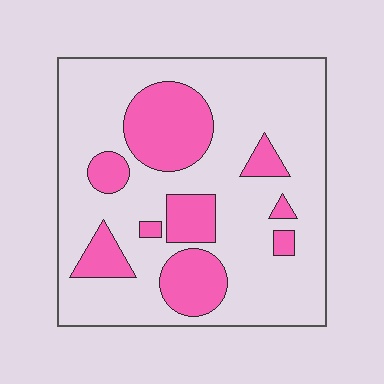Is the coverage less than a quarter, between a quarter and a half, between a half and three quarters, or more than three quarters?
Between a quarter and a half.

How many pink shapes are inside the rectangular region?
9.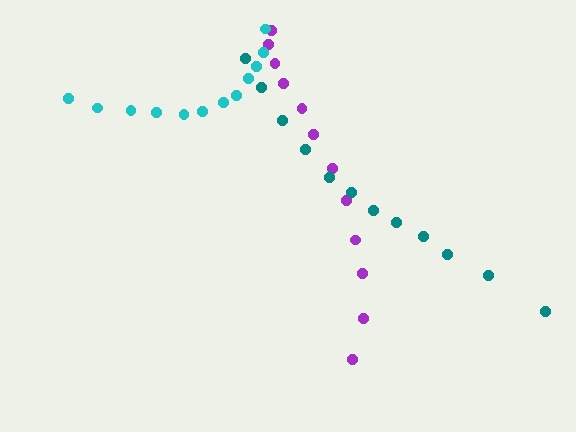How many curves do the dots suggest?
There are 3 distinct paths.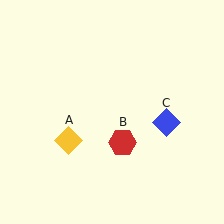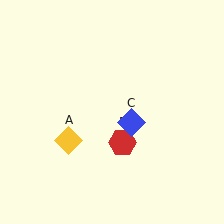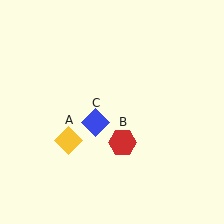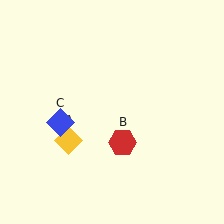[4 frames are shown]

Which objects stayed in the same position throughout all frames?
Yellow diamond (object A) and red hexagon (object B) remained stationary.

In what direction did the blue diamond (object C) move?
The blue diamond (object C) moved left.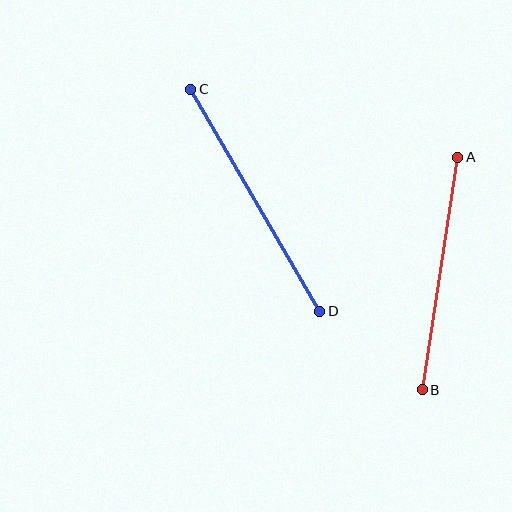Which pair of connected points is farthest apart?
Points C and D are farthest apart.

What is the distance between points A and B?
The distance is approximately 235 pixels.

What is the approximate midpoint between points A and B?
The midpoint is at approximately (440, 273) pixels.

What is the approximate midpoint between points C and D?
The midpoint is at approximately (255, 200) pixels.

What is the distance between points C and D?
The distance is approximately 257 pixels.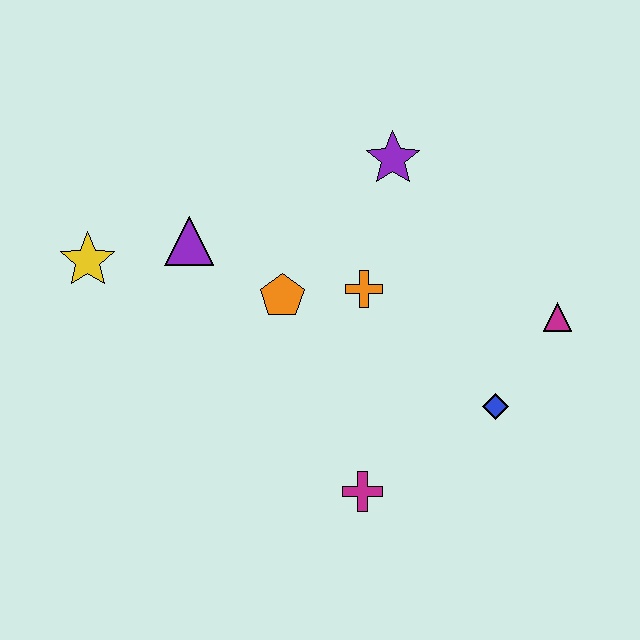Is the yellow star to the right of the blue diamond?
No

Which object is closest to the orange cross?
The orange pentagon is closest to the orange cross.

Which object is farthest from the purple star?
The magenta cross is farthest from the purple star.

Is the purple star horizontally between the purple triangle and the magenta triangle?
Yes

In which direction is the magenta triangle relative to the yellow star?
The magenta triangle is to the right of the yellow star.